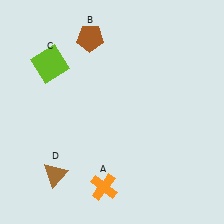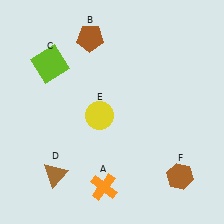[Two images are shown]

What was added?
A yellow circle (E), a brown hexagon (F) were added in Image 2.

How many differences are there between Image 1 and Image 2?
There are 2 differences between the two images.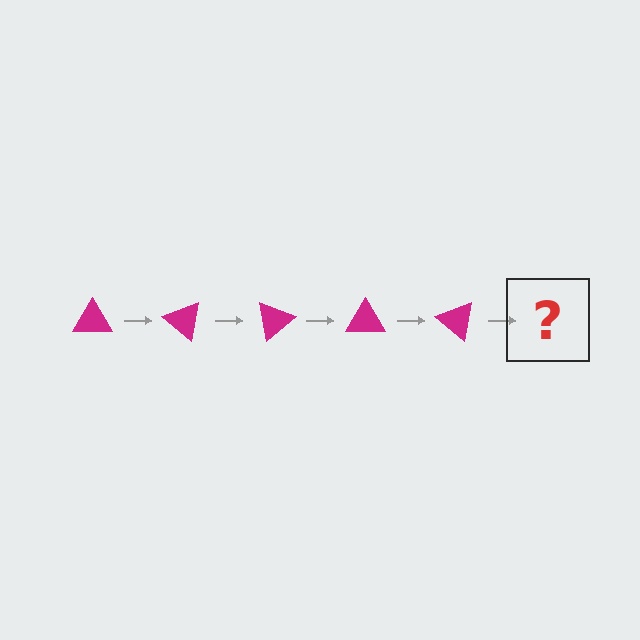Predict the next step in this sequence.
The next step is a magenta triangle rotated 200 degrees.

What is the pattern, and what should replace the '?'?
The pattern is that the triangle rotates 40 degrees each step. The '?' should be a magenta triangle rotated 200 degrees.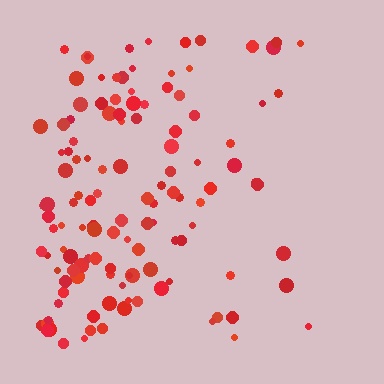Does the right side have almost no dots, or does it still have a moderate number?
Still a moderate number, just noticeably fewer than the left.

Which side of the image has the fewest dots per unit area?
The right.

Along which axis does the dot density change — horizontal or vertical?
Horizontal.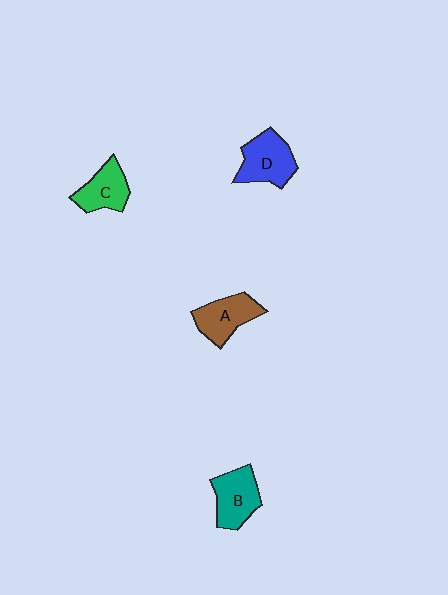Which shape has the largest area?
Shape D (blue).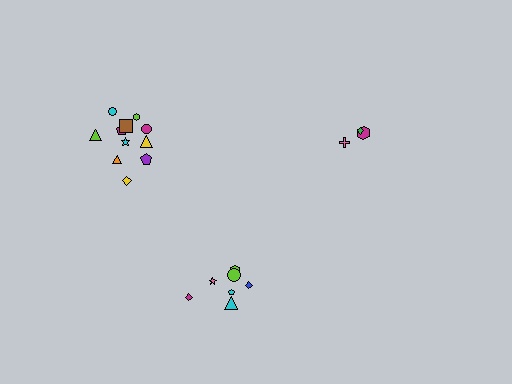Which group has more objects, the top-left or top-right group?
The top-left group.